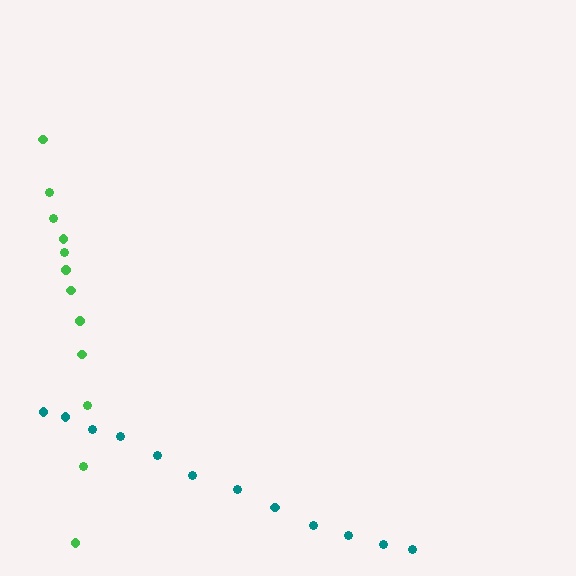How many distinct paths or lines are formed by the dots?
There are 2 distinct paths.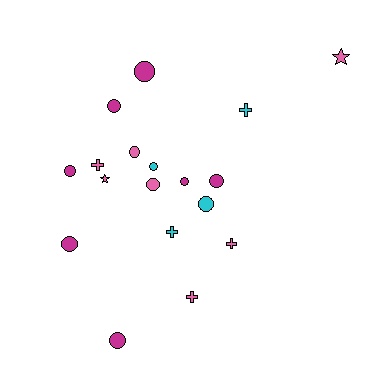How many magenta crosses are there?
There are no magenta crosses.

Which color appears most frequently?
Pink, with 7 objects.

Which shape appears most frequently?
Circle, with 11 objects.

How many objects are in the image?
There are 18 objects.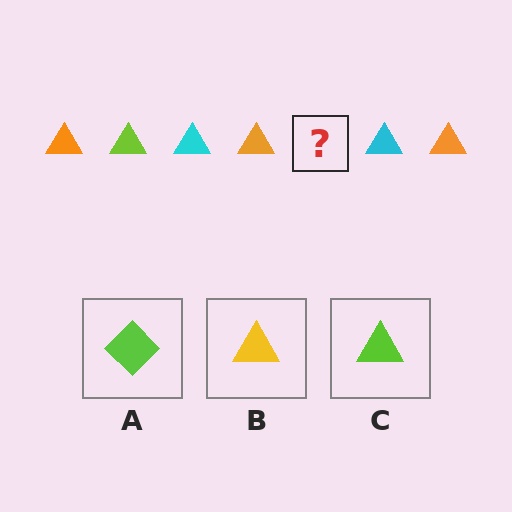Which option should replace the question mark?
Option C.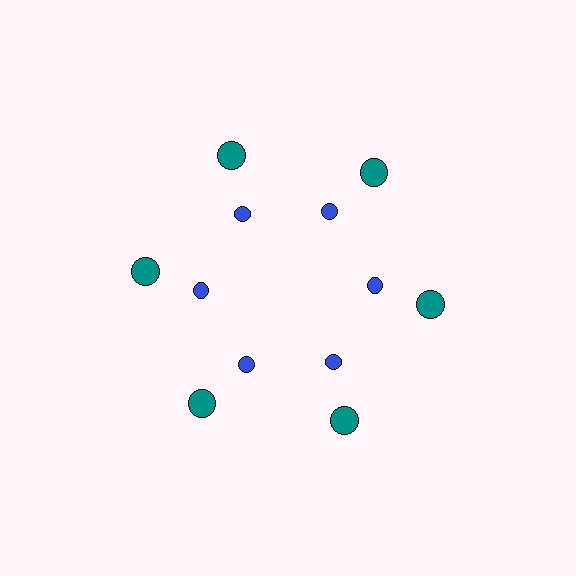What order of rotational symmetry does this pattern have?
This pattern has 6-fold rotational symmetry.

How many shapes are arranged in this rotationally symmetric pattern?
There are 12 shapes, arranged in 6 groups of 2.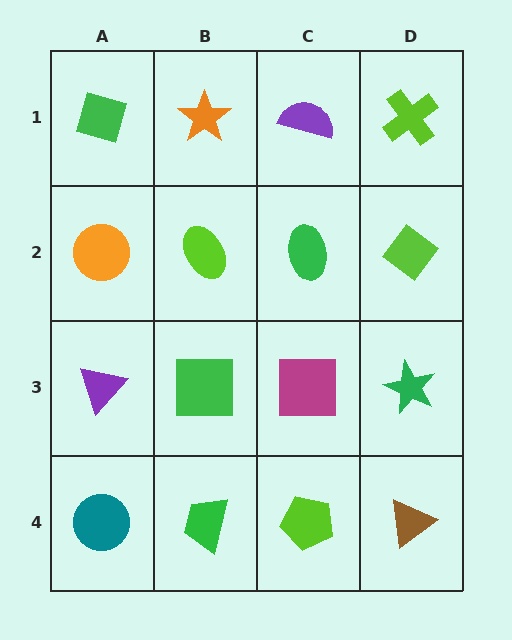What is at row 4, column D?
A brown triangle.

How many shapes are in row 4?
4 shapes.